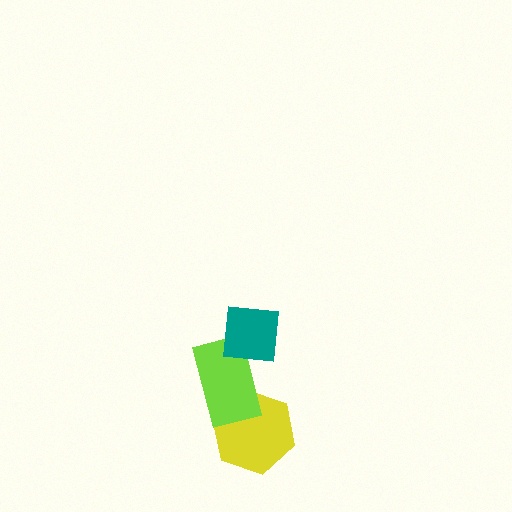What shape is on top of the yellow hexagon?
The lime rectangle is on top of the yellow hexagon.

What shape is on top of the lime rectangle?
The teal square is on top of the lime rectangle.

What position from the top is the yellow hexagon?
The yellow hexagon is 3rd from the top.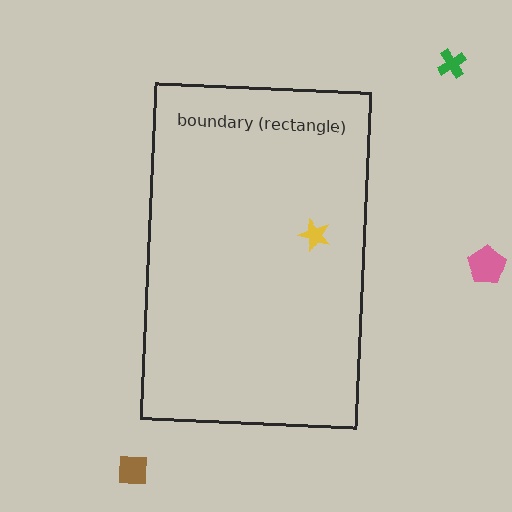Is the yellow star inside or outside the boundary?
Inside.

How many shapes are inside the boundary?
1 inside, 3 outside.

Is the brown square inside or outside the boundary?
Outside.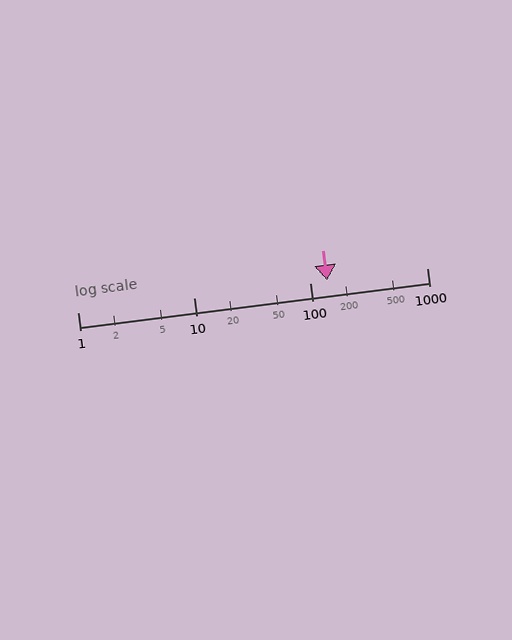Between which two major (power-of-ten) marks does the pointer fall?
The pointer is between 100 and 1000.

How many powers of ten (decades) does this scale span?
The scale spans 3 decades, from 1 to 1000.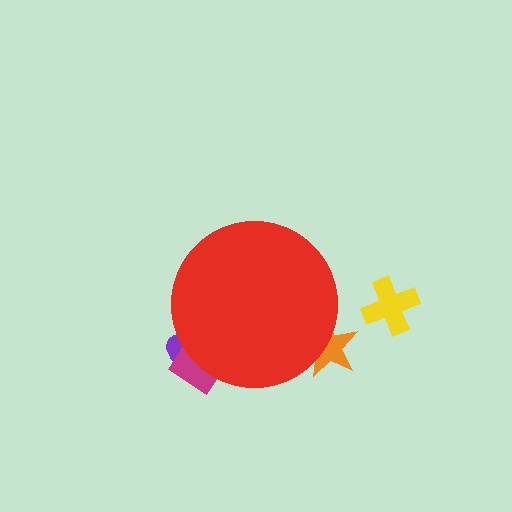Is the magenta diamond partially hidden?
Yes, the magenta diamond is partially hidden behind the red circle.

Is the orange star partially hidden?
Yes, the orange star is partially hidden behind the red circle.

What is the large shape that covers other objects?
A red circle.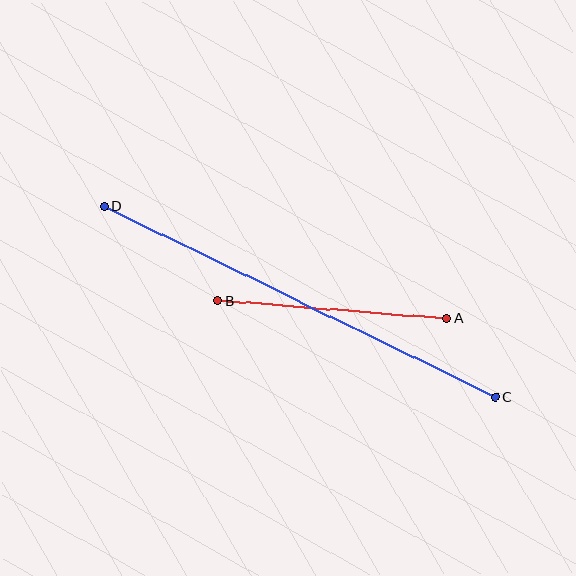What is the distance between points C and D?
The distance is approximately 436 pixels.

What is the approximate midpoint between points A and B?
The midpoint is at approximately (332, 309) pixels.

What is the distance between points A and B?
The distance is approximately 230 pixels.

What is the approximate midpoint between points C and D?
The midpoint is at approximately (300, 302) pixels.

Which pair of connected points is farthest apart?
Points C and D are farthest apart.